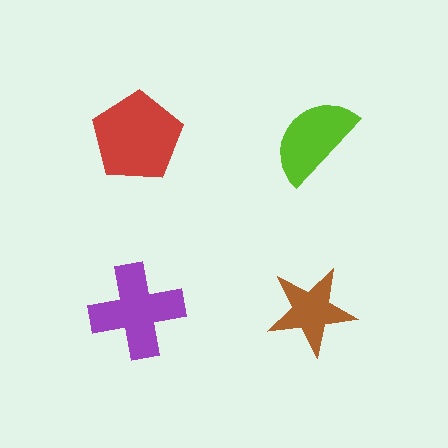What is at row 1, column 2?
A lime semicircle.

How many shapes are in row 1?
2 shapes.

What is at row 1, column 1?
A red pentagon.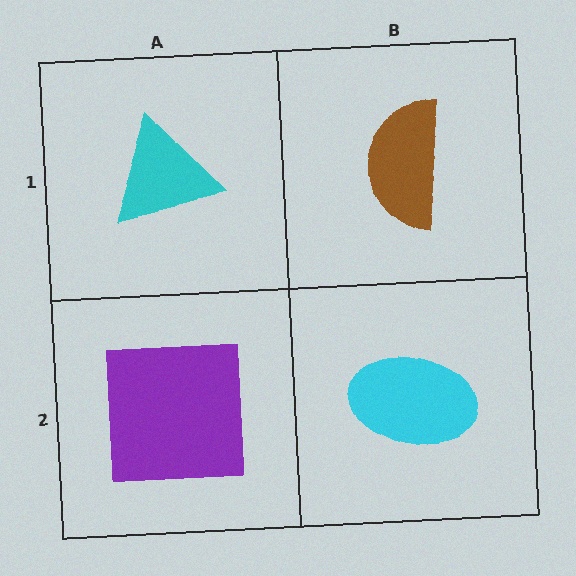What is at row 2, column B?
A cyan ellipse.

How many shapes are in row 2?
2 shapes.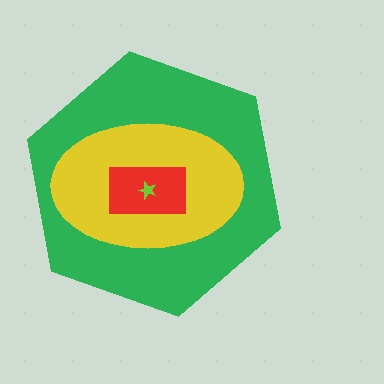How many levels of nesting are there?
4.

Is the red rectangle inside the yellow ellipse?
Yes.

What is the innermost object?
The lime star.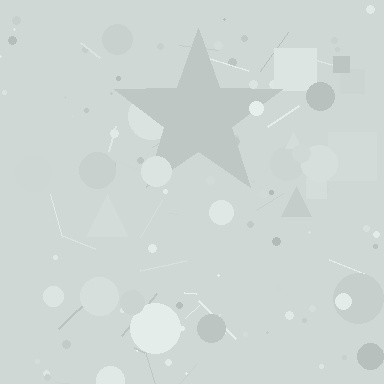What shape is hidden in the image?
A star is hidden in the image.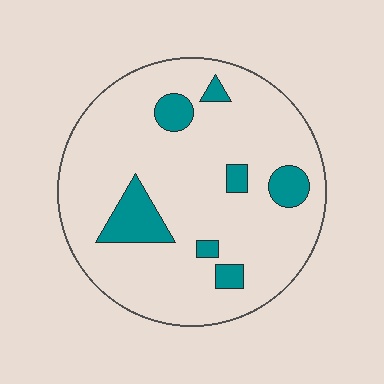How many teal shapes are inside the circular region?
7.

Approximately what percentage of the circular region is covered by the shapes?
Approximately 15%.